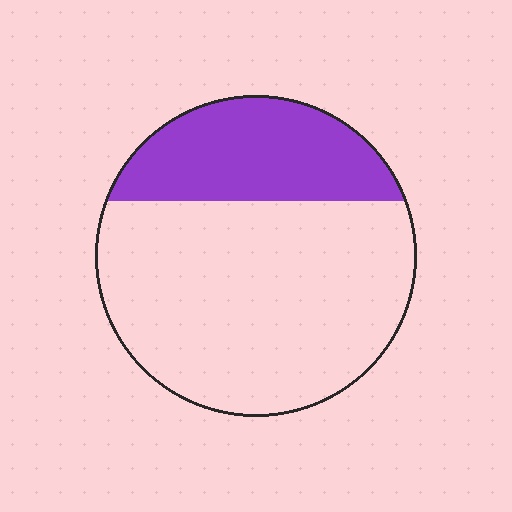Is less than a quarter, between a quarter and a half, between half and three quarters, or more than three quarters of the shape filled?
Between a quarter and a half.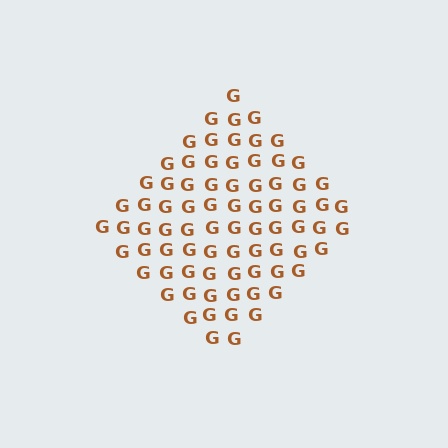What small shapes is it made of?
It is made of small letter G's.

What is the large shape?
The large shape is a diamond.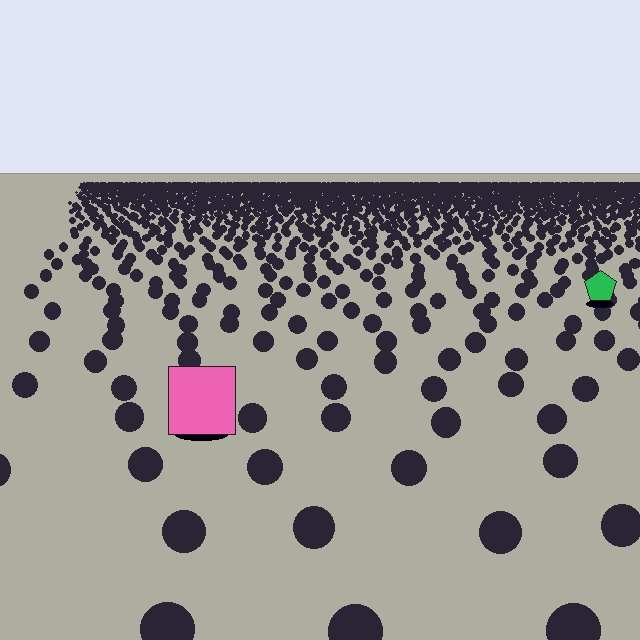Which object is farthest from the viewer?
The green pentagon is farthest from the viewer. It appears smaller and the ground texture around it is denser.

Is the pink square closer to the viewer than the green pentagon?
Yes. The pink square is closer — you can tell from the texture gradient: the ground texture is coarser near it.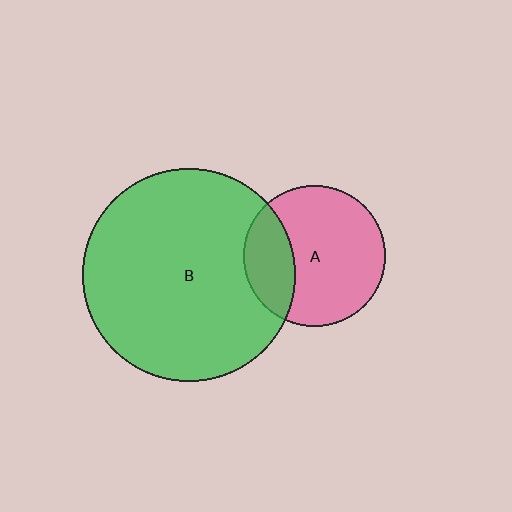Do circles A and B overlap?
Yes.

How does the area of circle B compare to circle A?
Approximately 2.3 times.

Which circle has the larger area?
Circle B (green).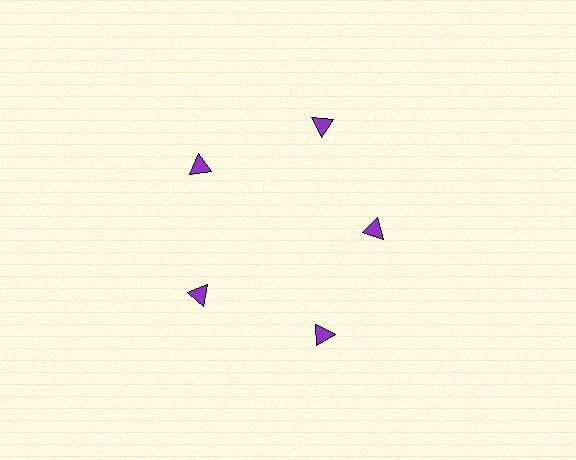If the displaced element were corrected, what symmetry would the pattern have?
It would have 5-fold rotational symmetry — the pattern would map onto itself every 72 degrees.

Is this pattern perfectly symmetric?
No. The 5 purple triangles are arranged in a ring, but one element near the 3 o'clock position is pulled inward toward the center, breaking the 5-fold rotational symmetry.